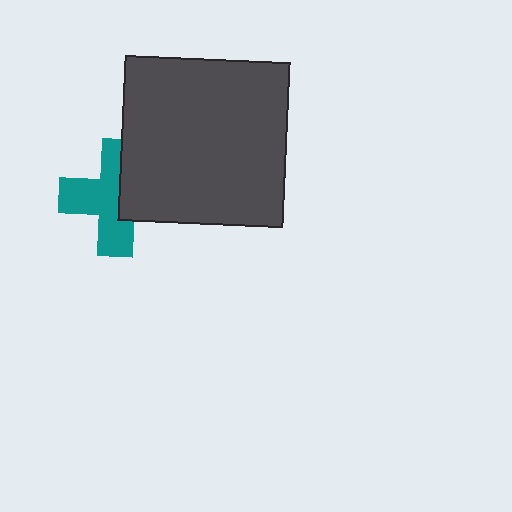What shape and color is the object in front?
The object in front is a dark gray square.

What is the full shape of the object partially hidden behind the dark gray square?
The partially hidden object is a teal cross.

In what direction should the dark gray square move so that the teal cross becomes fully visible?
The dark gray square should move right. That is the shortest direction to clear the overlap and leave the teal cross fully visible.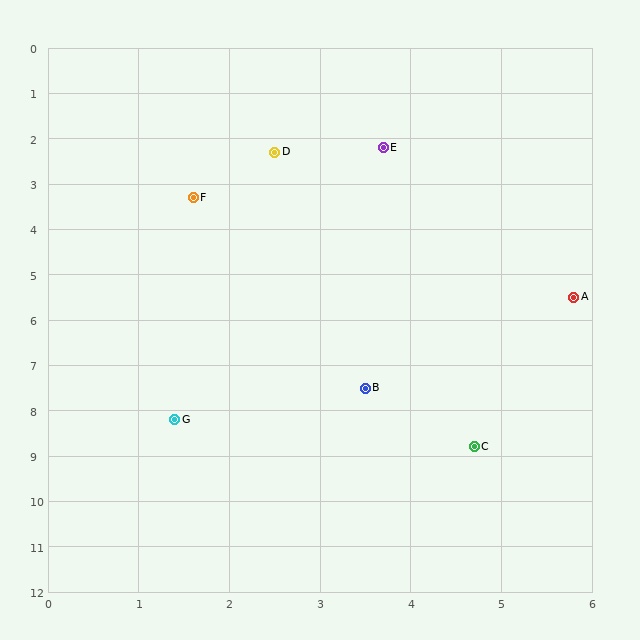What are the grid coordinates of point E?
Point E is at approximately (3.7, 2.2).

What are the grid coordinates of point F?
Point F is at approximately (1.6, 3.3).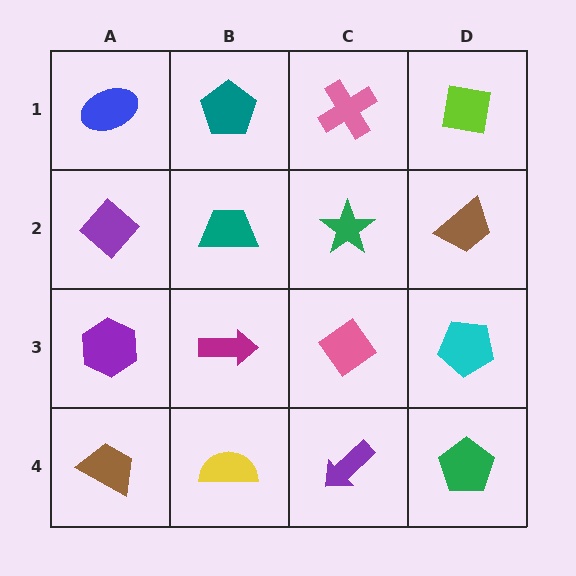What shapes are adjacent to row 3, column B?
A teal trapezoid (row 2, column B), a yellow semicircle (row 4, column B), a purple hexagon (row 3, column A), a pink diamond (row 3, column C).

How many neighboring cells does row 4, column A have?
2.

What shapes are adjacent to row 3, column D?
A brown trapezoid (row 2, column D), a green pentagon (row 4, column D), a pink diamond (row 3, column C).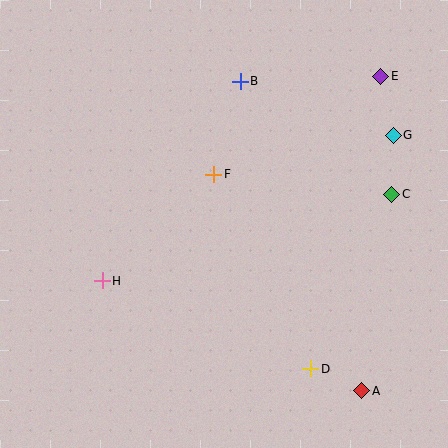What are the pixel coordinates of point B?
Point B is at (240, 81).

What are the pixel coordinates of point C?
Point C is at (392, 194).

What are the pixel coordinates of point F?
Point F is at (214, 174).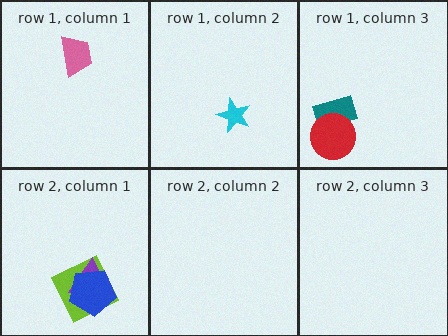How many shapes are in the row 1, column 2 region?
1.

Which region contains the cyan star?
The row 1, column 2 region.